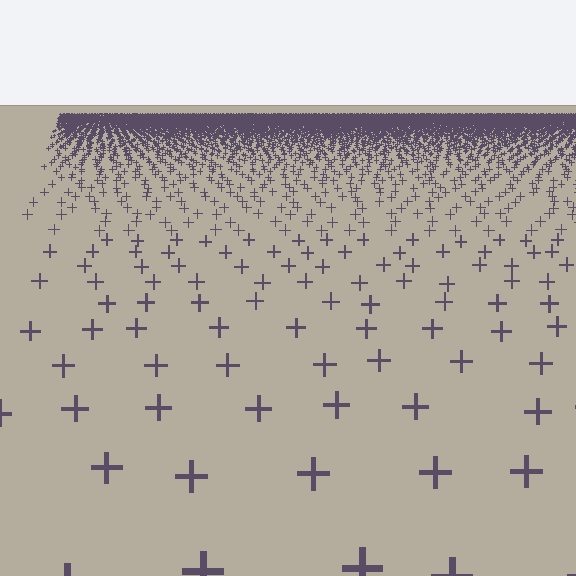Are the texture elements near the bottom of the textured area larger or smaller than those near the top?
Larger. Near the bottom, elements are closer to the viewer and appear at a bigger on-screen size.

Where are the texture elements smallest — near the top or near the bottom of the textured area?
Near the top.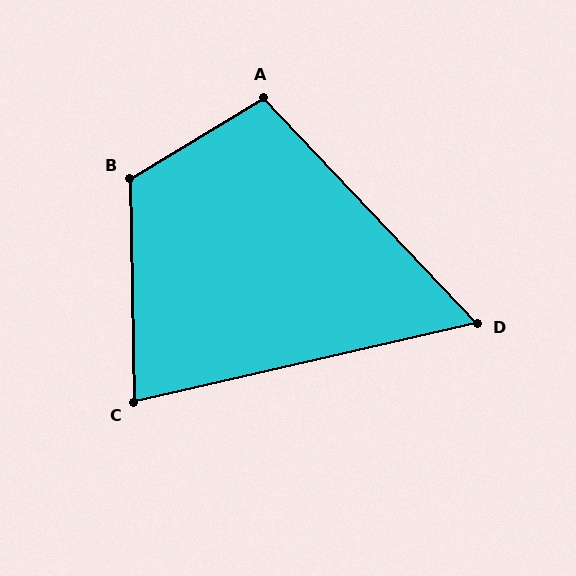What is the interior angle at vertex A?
Approximately 102 degrees (obtuse).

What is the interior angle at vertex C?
Approximately 78 degrees (acute).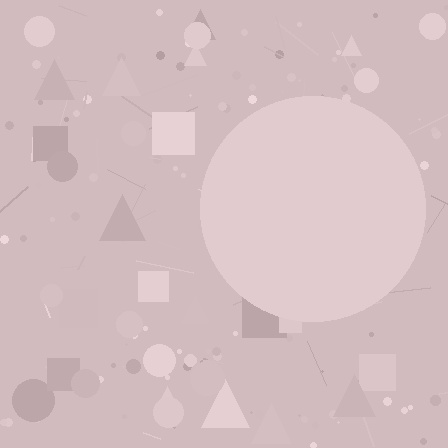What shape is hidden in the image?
A circle is hidden in the image.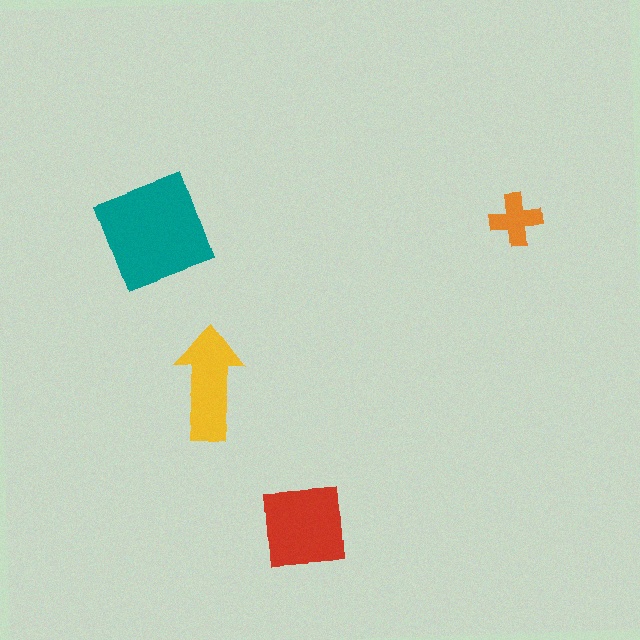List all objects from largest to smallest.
The teal square, the red square, the yellow arrow, the orange cross.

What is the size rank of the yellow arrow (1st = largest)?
3rd.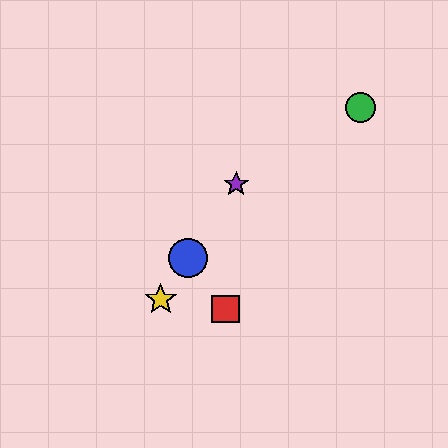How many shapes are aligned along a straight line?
3 shapes (the blue circle, the yellow star, the purple star) are aligned along a straight line.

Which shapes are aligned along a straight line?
The blue circle, the yellow star, the purple star are aligned along a straight line.